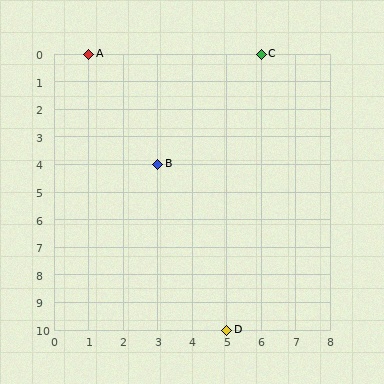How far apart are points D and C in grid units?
Points D and C are 1 column and 10 rows apart (about 10.0 grid units diagonally).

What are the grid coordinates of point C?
Point C is at grid coordinates (6, 0).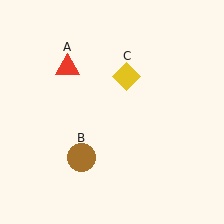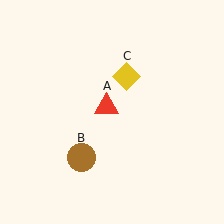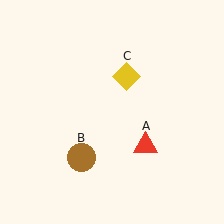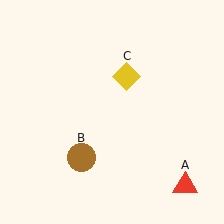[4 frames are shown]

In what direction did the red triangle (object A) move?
The red triangle (object A) moved down and to the right.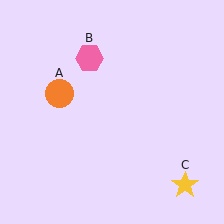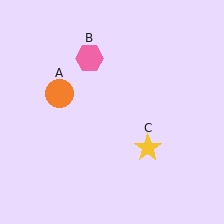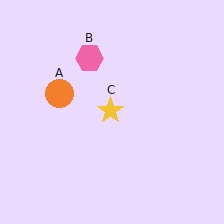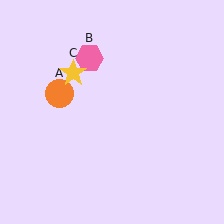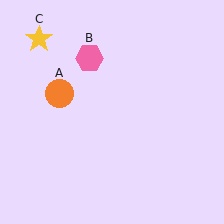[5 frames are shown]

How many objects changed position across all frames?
1 object changed position: yellow star (object C).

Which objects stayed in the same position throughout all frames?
Orange circle (object A) and pink hexagon (object B) remained stationary.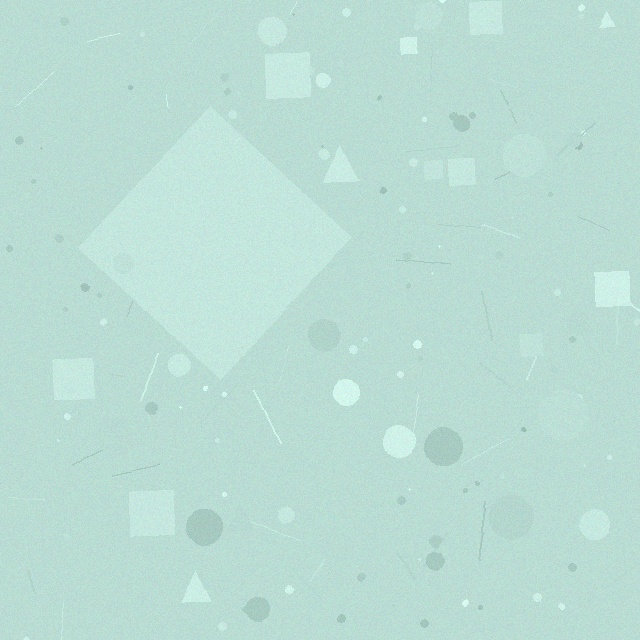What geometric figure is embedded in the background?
A diamond is embedded in the background.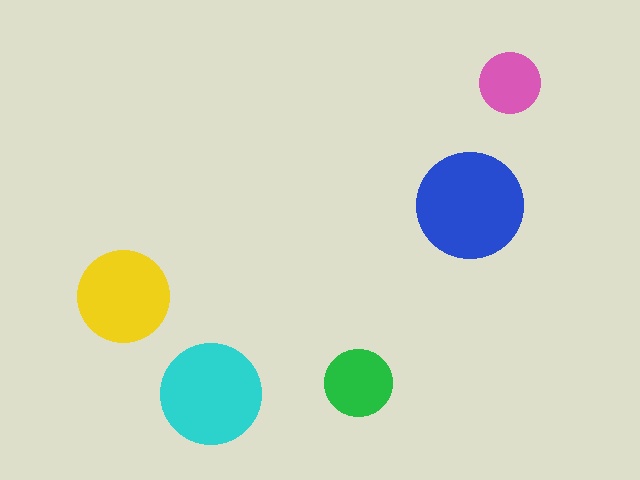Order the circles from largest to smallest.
the blue one, the cyan one, the yellow one, the green one, the pink one.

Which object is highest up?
The pink circle is topmost.